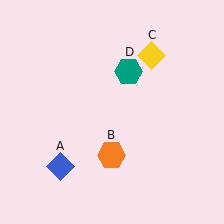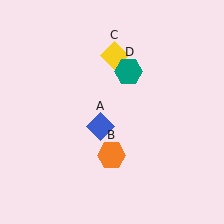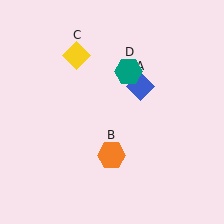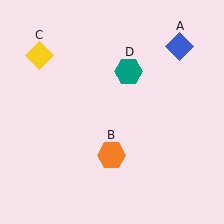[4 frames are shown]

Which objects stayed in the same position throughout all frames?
Orange hexagon (object B) and teal hexagon (object D) remained stationary.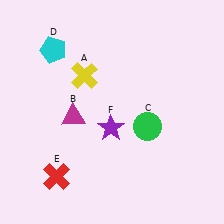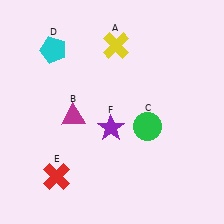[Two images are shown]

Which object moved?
The yellow cross (A) moved right.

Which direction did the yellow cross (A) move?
The yellow cross (A) moved right.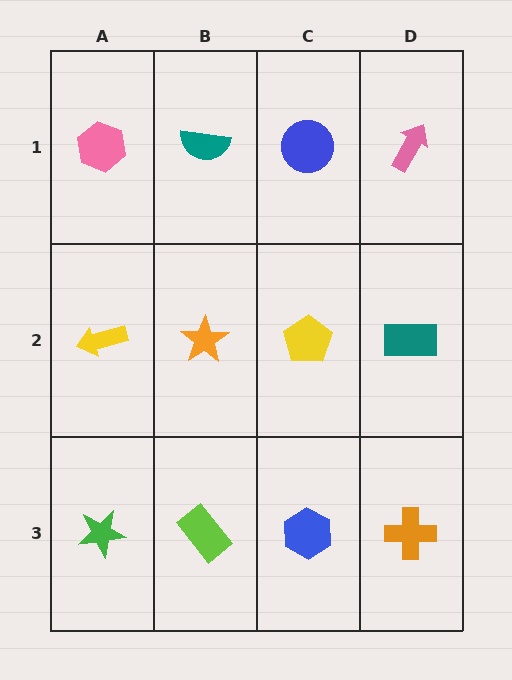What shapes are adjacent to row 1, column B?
An orange star (row 2, column B), a pink hexagon (row 1, column A), a blue circle (row 1, column C).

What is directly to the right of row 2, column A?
An orange star.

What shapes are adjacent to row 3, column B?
An orange star (row 2, column B), a green star (row 3, column A), a blue hexagon (row 3, column C).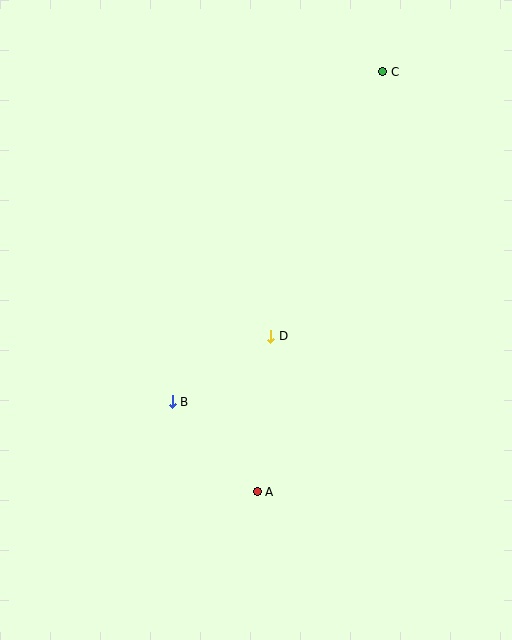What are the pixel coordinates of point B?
Point B is at (172, 402).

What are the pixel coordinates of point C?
Point C is at (383, 72).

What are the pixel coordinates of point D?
Point D is at (271, 336).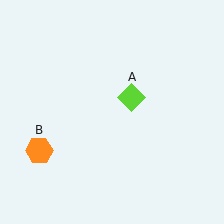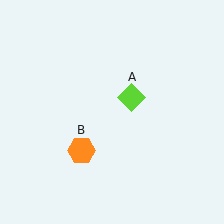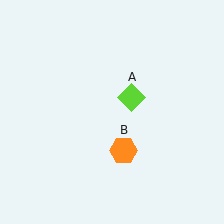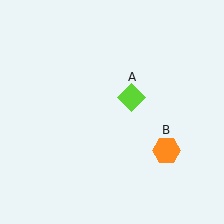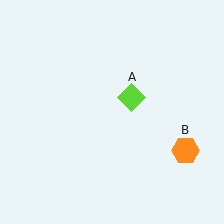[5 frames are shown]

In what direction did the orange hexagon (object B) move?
The orange hexagon (object B) moved right.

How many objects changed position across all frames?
1 object changed position: orange hexagon (object B).